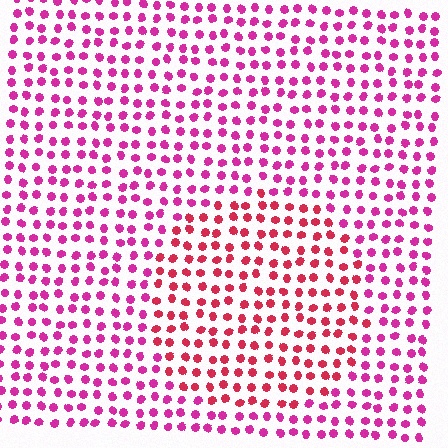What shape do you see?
I see a circle.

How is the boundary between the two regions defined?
The boundary is defined purely by a slight shift in hue (about 30 degrees). Spacing, size, and orientation are identical on both sides.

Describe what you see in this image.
The image is filled with small magenta elements in a uniform arrangement. A circle-shaped region is visible where the elements are tinted to a slightly different hue, forming a subtle color boundary.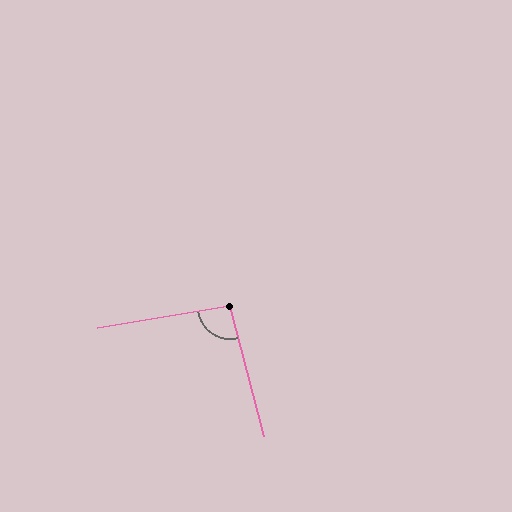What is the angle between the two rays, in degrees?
Approximately 95 degrees.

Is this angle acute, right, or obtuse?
It is obtuse.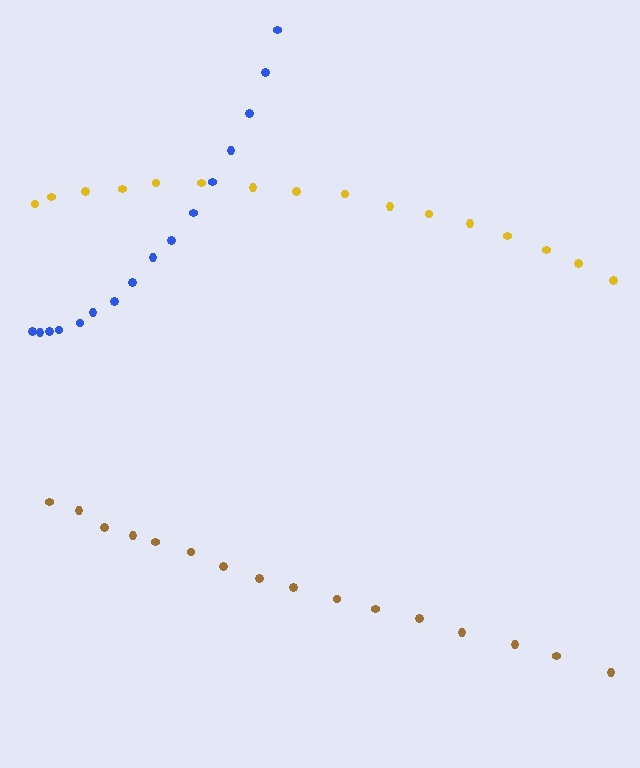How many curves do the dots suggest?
There are 3 distinct paths.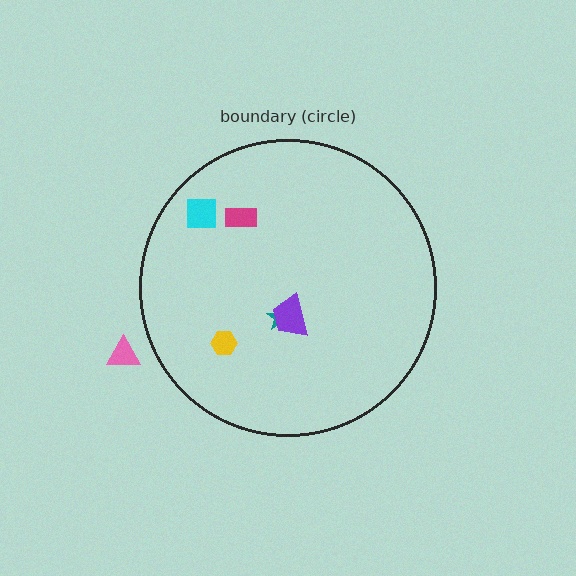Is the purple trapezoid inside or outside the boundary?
Inside.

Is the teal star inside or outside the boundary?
Inside.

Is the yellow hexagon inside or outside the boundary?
Inside.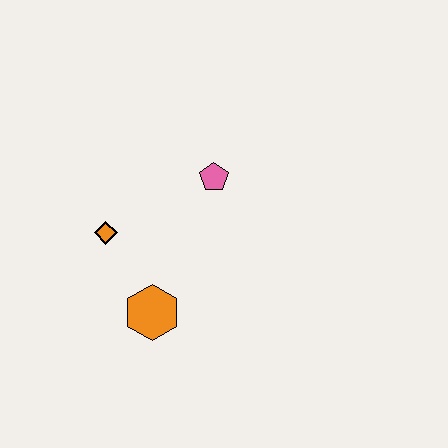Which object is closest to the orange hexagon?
The orange diamond is closest to the orange hexagon.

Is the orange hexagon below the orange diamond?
Yes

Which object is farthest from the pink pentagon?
The orange hexagon is farthest from the pink pentagon.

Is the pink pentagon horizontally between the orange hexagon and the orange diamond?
No